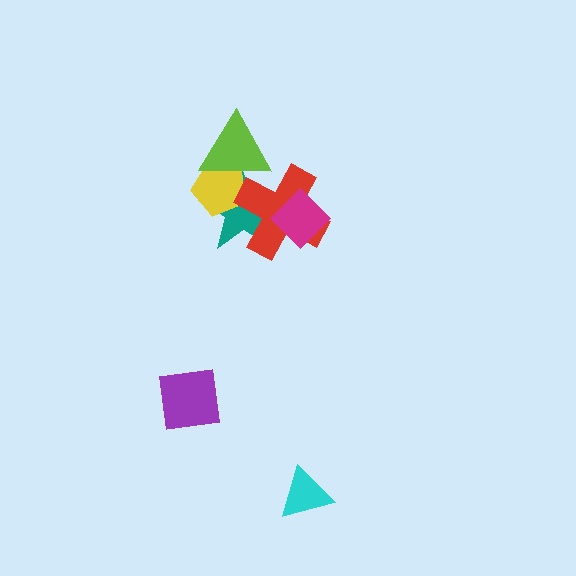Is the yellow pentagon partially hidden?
Yes, it is partially covered by another shape.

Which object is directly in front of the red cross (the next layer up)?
The lime triangle is directly in front of the red cross.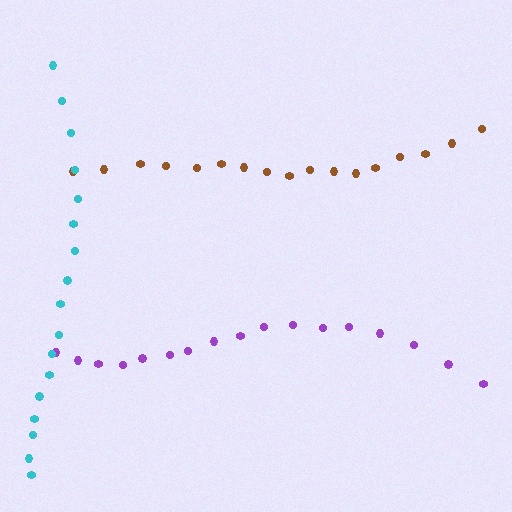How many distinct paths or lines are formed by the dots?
There are 3 distinct paths.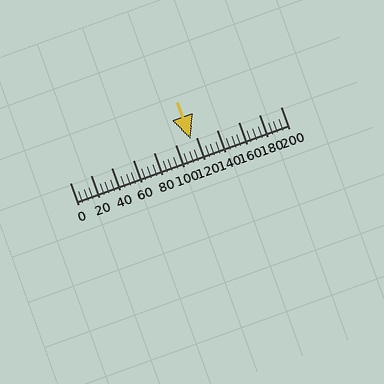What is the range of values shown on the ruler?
The ruler shows values from 0 to 200.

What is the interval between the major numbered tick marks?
The major tick marks are spaced 20 units apart.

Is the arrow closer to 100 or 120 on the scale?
The arrow is closer to 120.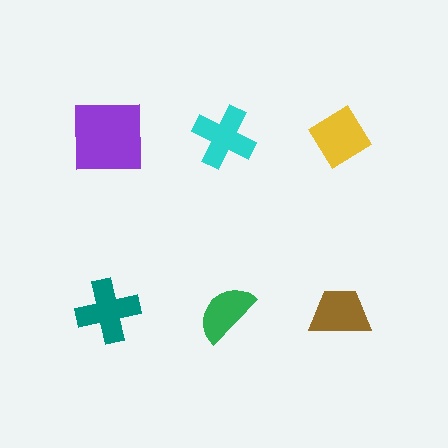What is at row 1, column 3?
A yellow diamond.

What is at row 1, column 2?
A cyan cross.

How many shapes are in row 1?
3 shapes.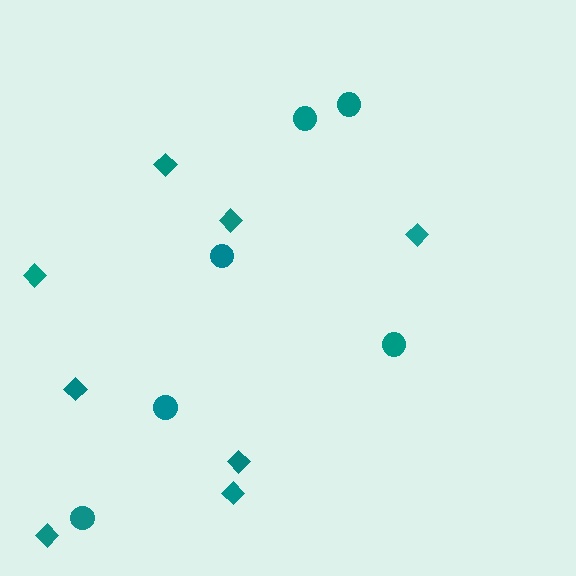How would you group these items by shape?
There are 2 groups: one group of diamonds (8) and one group of circles (6).